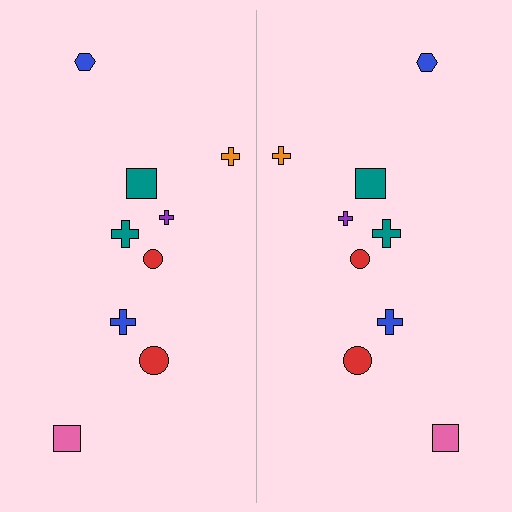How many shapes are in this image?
There are 18 shapes in this image.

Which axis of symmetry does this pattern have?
The pattern has a vertical axis of symmetry running through the center of the image.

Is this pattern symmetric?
Yes, this pattern has bilateral (reflection) symmetry.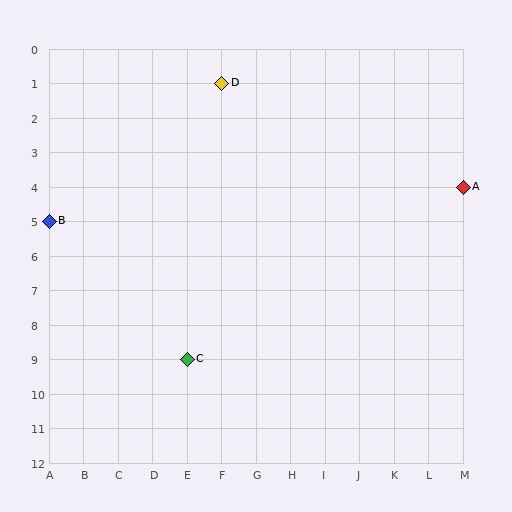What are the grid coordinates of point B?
Point B is at grid coordinates (A, 5).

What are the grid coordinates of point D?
Point D is at grid coordinates (F, 1).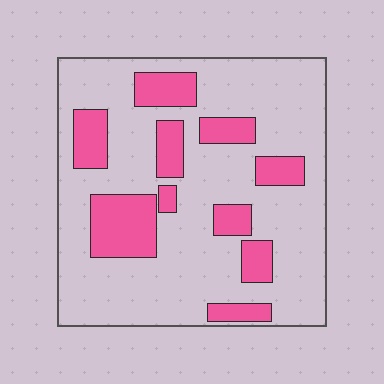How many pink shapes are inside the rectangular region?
10.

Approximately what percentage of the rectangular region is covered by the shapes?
Approximately 25%.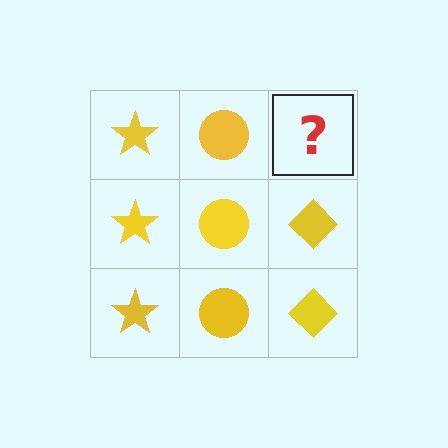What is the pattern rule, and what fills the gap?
The rule is that each column has a consistent shape. The gap should be filled with a yellow diamond.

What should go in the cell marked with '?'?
The missing cell should contain a yellow diamond.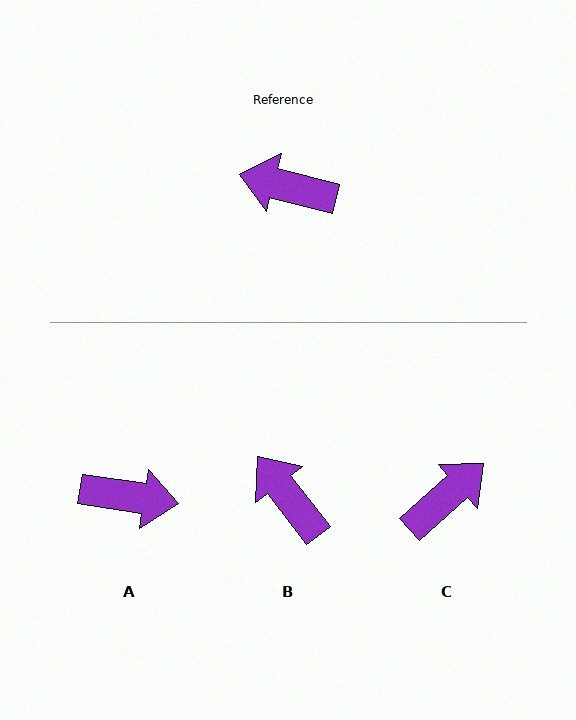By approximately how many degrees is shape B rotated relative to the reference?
Approximately 38 degrees clockwise.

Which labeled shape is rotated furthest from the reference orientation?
A, about 174 degrees away.